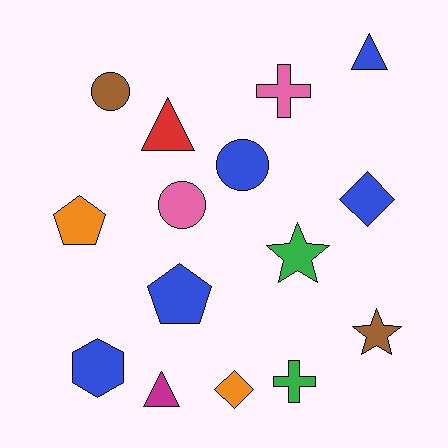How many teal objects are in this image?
There are no teal objects.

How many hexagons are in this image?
There is 1 hexagon.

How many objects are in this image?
There are 15 objects.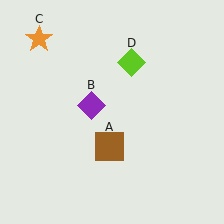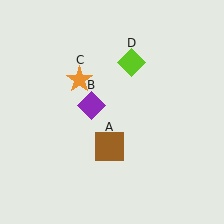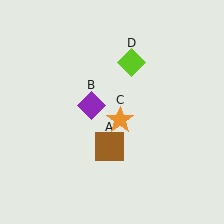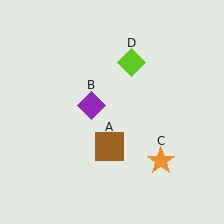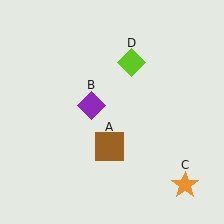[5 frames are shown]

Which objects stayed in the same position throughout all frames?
Brown square (object A) and purple diamond (object B) and lime diamond (object D) remained stationary.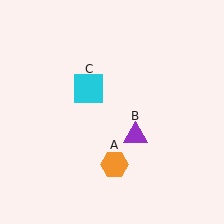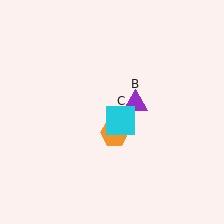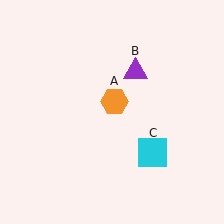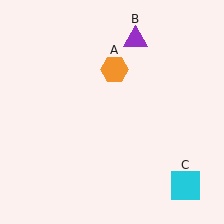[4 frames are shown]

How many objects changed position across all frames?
3 objects changed position: orange hexagon (object A), purple triangle (object B), cyan square (object C).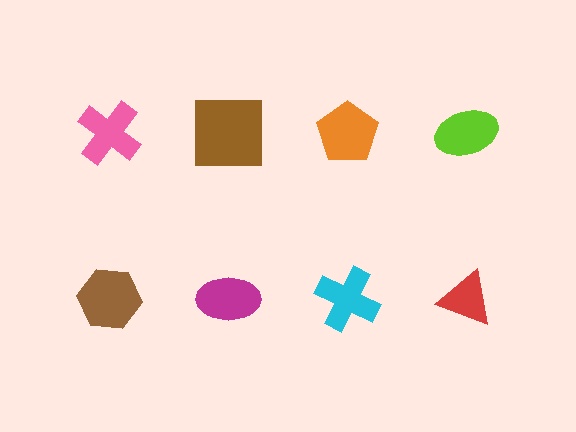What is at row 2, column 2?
A magenta ellipse.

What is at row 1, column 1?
A pink cross.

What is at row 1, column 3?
An orange pentagon.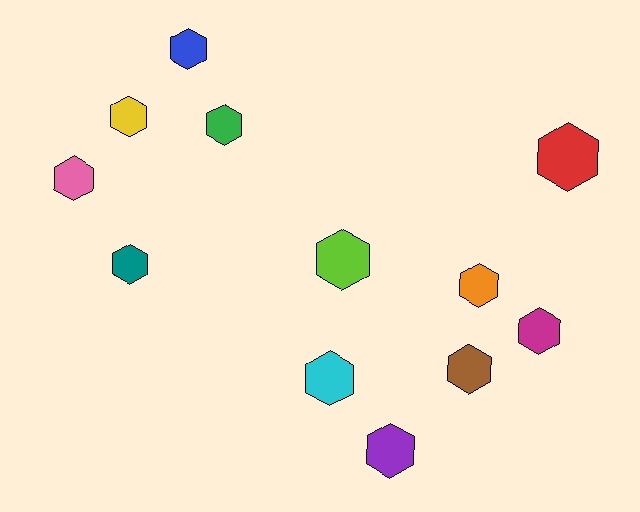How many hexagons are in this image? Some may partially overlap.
There are 12 hexagons.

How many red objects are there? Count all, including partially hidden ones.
There is 1 red object.